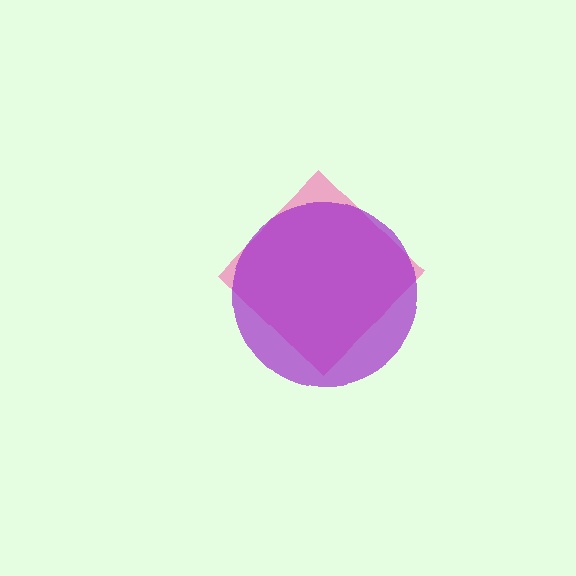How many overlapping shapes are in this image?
There are 2 overlapping shapes in the image.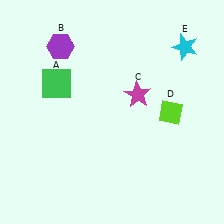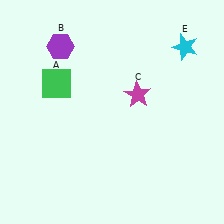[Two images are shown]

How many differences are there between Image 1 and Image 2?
There is 1 difference between the two images.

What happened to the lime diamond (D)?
The lime diamond (D) was removed in Image 2. It was in the bottom-right area of Image 1.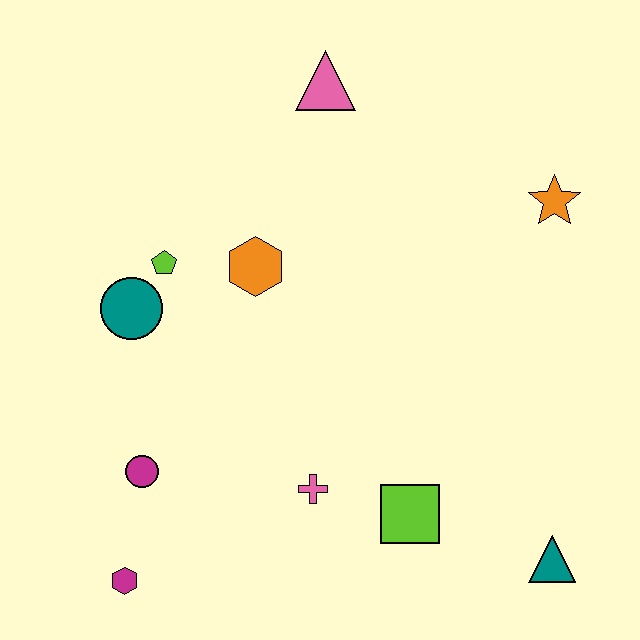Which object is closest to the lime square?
The pink cross is closest to the lime square.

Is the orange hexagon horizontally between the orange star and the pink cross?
No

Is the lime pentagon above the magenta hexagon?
Yes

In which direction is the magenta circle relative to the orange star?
The magenta circle is to the left of the orange star.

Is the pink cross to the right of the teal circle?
Yes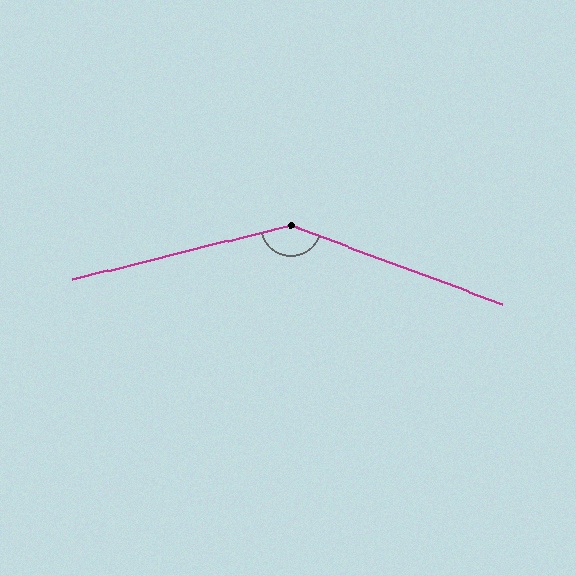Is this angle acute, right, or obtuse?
It is obtuse.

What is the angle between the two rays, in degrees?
Approximately 146 degrees.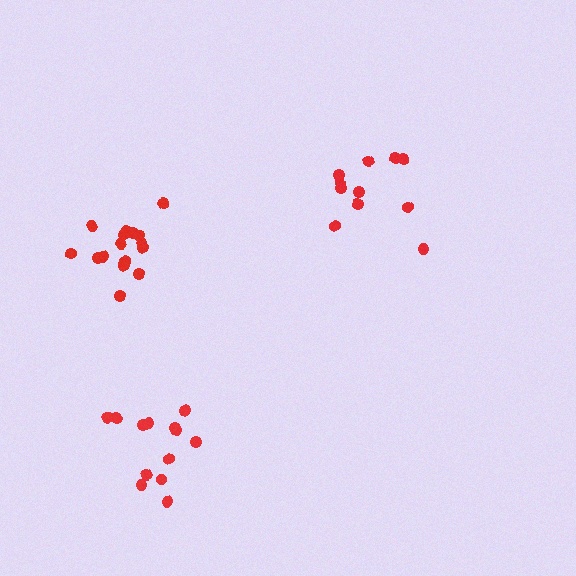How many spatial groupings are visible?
There are 3 spatial groupings.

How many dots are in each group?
Group 1: 13 dots, Group 2: 11 dots, Group 3: 16 dots (40 total).